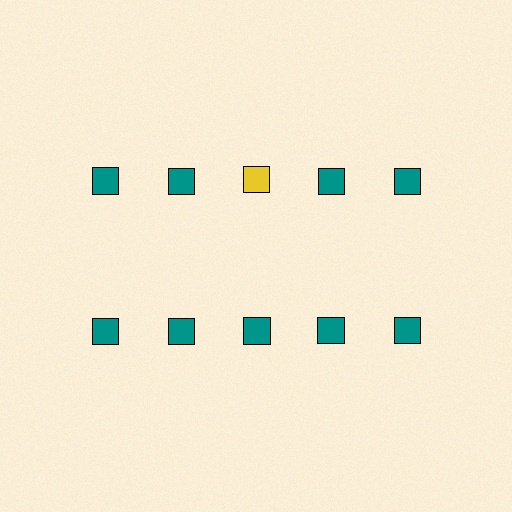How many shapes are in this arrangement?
There are 10 shapes arranged in a grid pattern.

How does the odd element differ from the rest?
It has a different color: yellow instead of teal.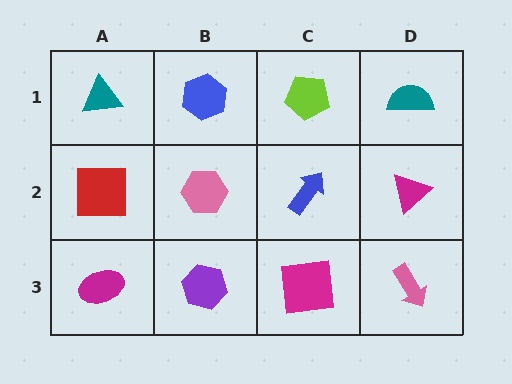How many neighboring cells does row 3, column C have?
3.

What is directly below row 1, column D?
A magenta triangle.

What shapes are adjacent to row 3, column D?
A magenta triangle (row 2, column D), a magenta square (row 3, column C).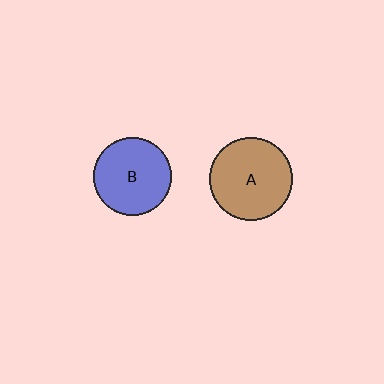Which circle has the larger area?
Circle A (brown).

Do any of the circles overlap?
No, none of the circles overlap.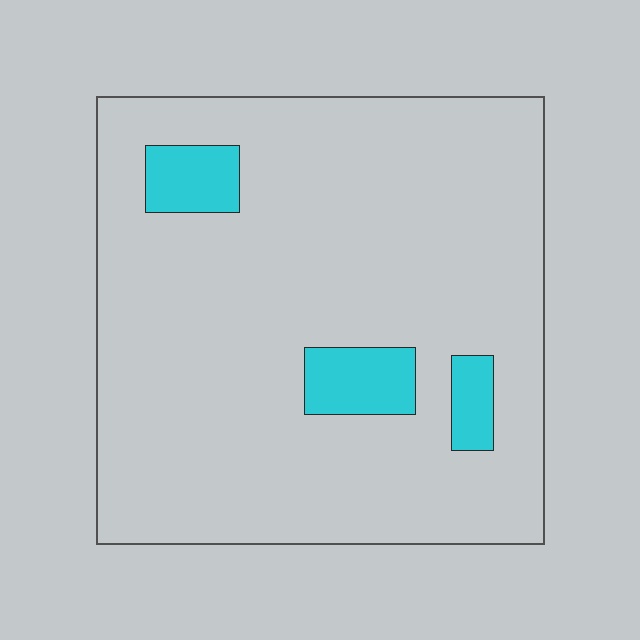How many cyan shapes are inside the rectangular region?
3.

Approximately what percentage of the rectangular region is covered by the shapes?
Approximately 10%.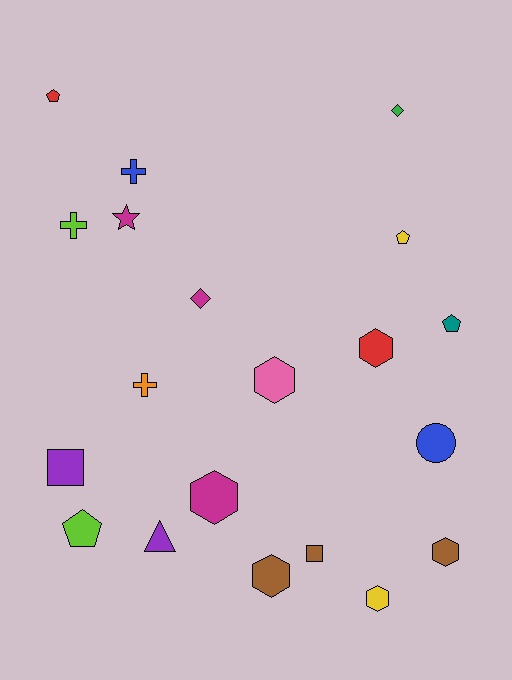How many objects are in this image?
There are 20 objects.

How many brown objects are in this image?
There are 3 brown objects.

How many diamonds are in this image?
There are 2 diamonds.